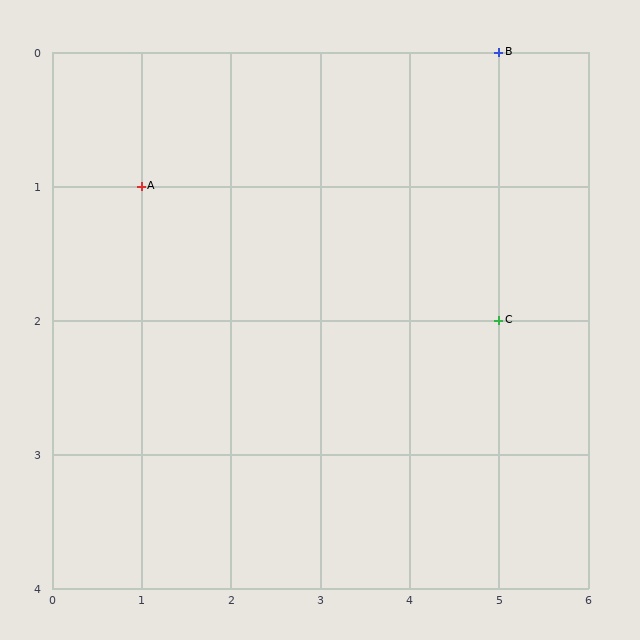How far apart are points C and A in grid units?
Points C and A are 4 columns and 1 row apart (about 4.1 grid units diagonally).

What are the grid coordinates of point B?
Point B is at grid coordinates (5, 0).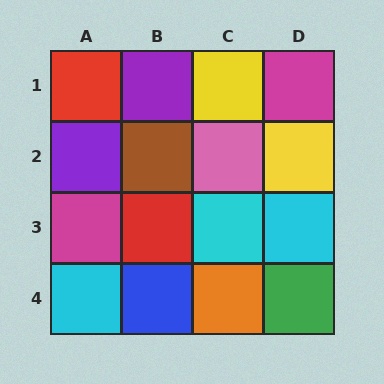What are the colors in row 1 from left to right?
Red, purple, yellow, magenta.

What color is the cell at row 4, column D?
Green.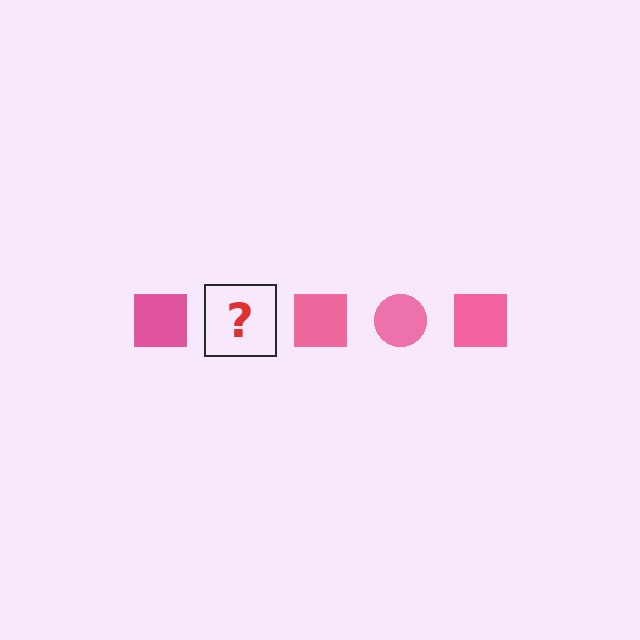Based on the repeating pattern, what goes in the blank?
The blank should be a pink circle.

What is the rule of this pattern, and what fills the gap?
The rule is that the pattern cycles through square, circle shapes in pink. The gap should be filled with a pink circle.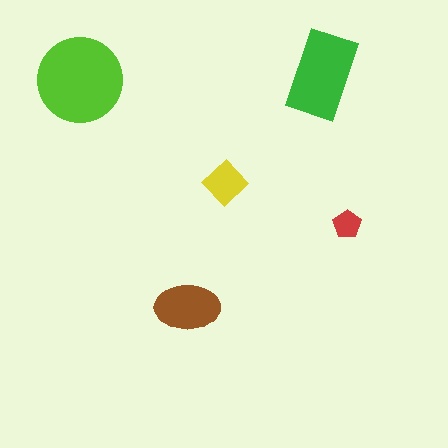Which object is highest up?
The green rectangle is topmost.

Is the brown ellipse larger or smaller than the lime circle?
Smaller.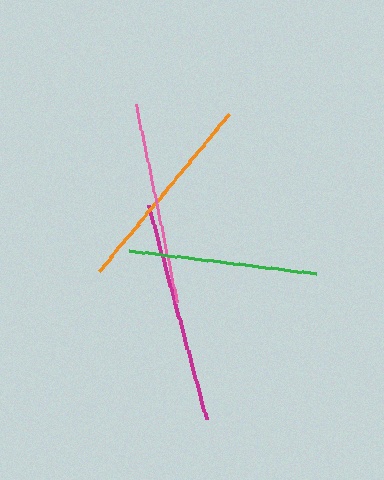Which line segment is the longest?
The magenta line is the longest at approximately 221 pixels.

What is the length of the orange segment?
The orange segment is approximately 205 pixels long.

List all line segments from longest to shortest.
From longest to shortest: magenta, orange, pink, green.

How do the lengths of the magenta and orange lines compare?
The magenta and orange lines are approximately the same length.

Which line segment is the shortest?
The green line is the shortest at approximately 188 pixels.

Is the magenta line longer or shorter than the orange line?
The magenta line is longer than the orange line.